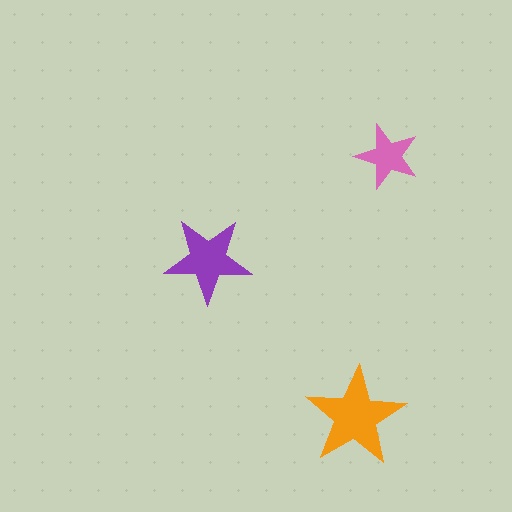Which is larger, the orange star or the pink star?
The orange one.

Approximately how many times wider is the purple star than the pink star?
About 1.5 times wider.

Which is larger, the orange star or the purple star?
The orange one.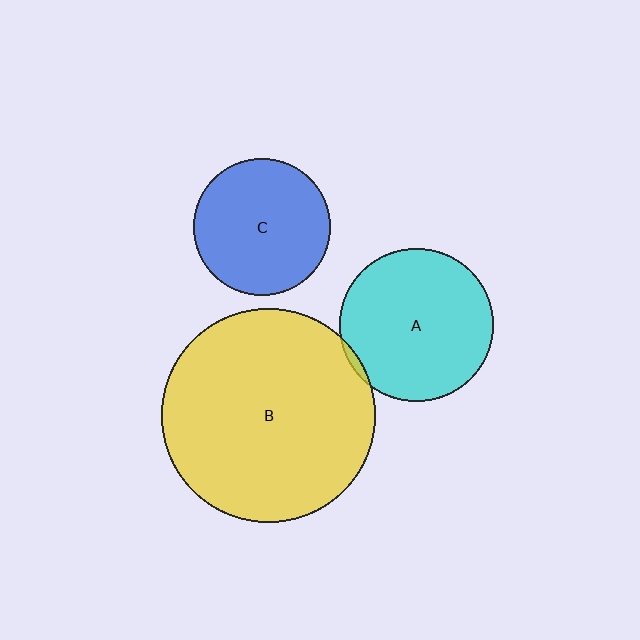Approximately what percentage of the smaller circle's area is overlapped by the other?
Approximately 5%.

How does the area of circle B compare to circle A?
Approximately 1.9 times.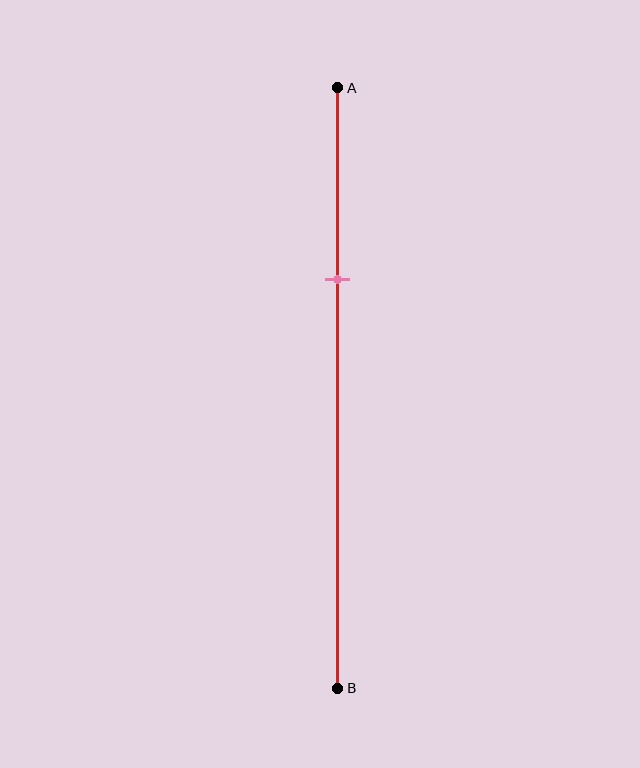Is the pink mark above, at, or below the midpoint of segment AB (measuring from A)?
The pink mark is above the midpoint of segment AB.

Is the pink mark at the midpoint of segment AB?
No, the mark is at about 30% from A, not at the 50% midpoint.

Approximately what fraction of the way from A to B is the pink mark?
The pink mark is approximately 30% of the way from A to B.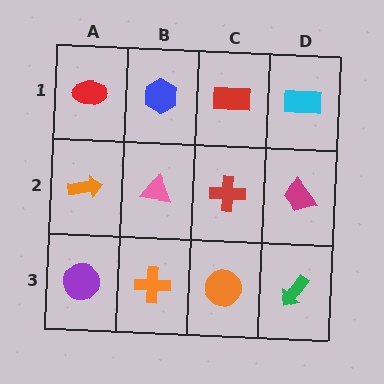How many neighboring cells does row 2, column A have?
3.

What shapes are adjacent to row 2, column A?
A red ellipse (row 1, column A), a purple circle (row 3, column A), a pink triangle (row 2, column B).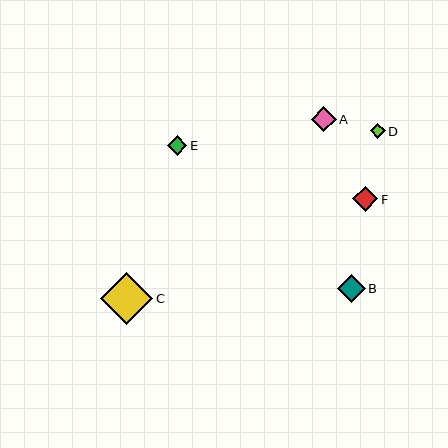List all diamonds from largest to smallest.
From largest to smallest: C, B, F, A, E, D.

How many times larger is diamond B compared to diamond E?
Diamond B is approximately 1.4 times the size of diamond E.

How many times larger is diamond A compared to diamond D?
Diamond A is approximately 1.6 times the size of diamond D.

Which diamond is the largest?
Diamond C is the largest with a size of approximately 52 pixels.